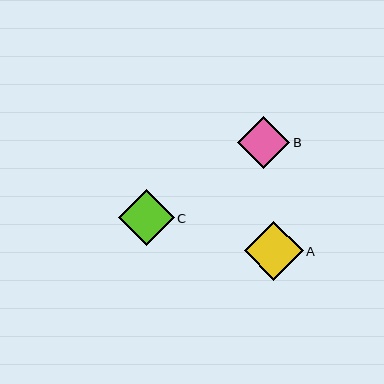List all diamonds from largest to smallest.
From largest to smallest: A, C, B.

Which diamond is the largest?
Diamond A is the largest with a size of approximately 59 pixels.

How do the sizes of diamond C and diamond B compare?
Diamond C and diamond B are approximately the same size.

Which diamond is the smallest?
Diamond B is the smallest with a size of approximately 52 pixels.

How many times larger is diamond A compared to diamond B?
Diamond A is approximately 1.1 times the size of diamond B.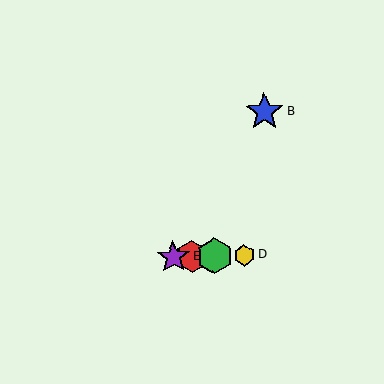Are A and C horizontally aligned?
Yes, both are at y≈257.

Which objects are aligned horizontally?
Objects A, C, D, E are aligned horizontally.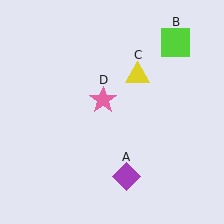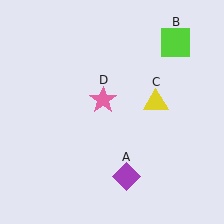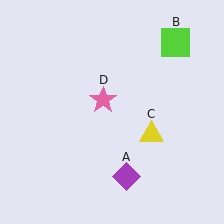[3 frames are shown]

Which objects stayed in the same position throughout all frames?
Purple diamond (object A) and lime square (object B) and pink star (object D) remained stationary.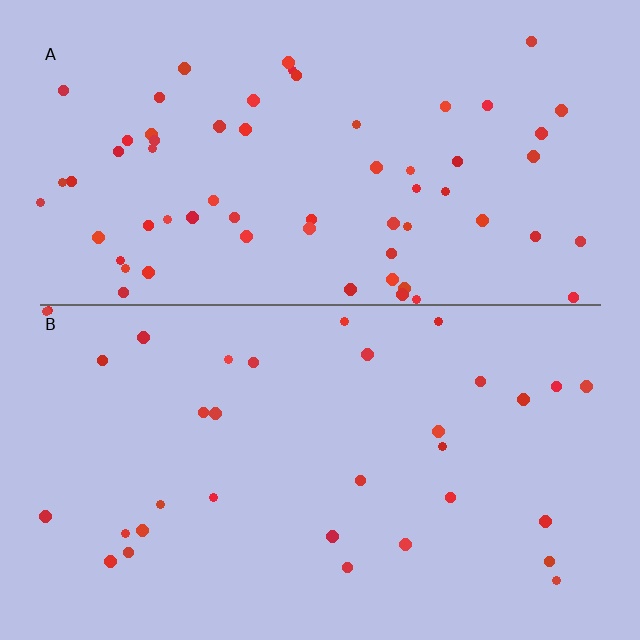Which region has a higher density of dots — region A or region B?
A (the top).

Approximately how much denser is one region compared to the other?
Approximately 1.9× — region A over region B.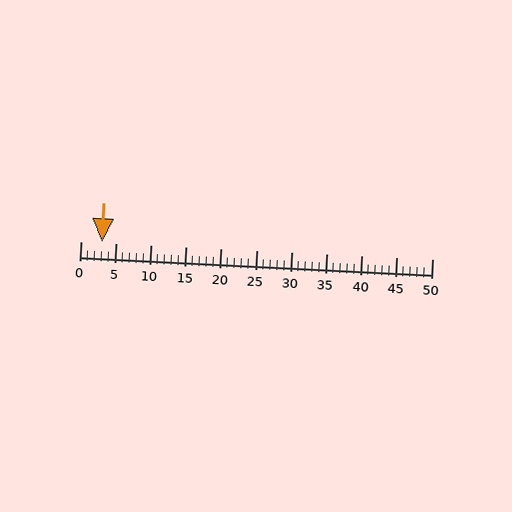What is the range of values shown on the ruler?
The ruler shows values from 0 to 50.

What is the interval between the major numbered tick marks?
The major tick marks are spaced 5 units apart.